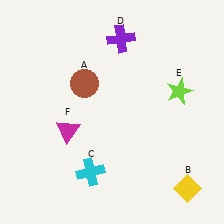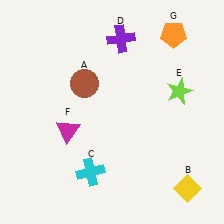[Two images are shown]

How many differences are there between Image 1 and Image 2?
There is 1 difference between the two images.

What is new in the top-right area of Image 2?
An orange pentagon (G) was added in the top-right area of Image 2.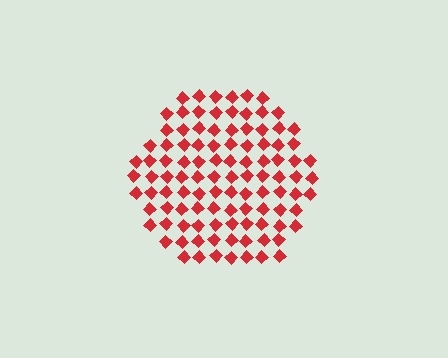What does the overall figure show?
The overall figure shows a hexagon.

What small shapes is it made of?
It is made of small diamonds.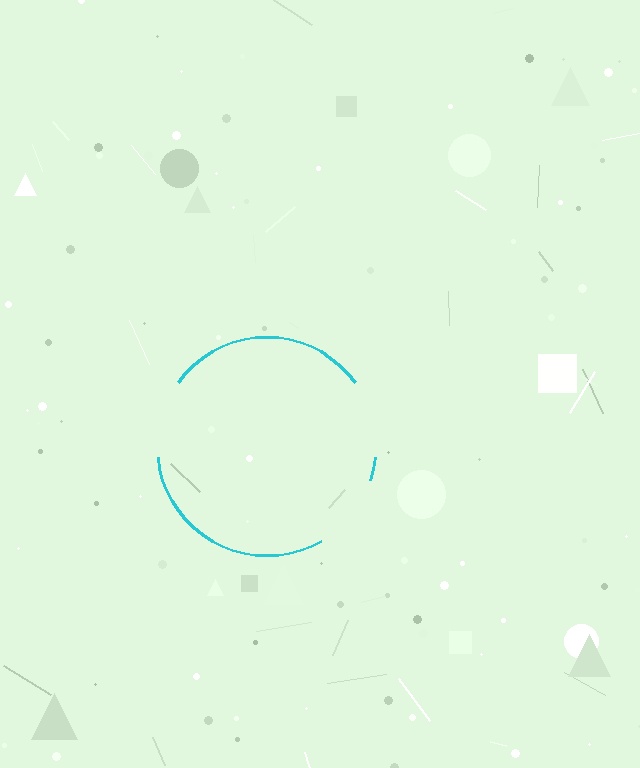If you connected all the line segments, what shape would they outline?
They would outline a circle.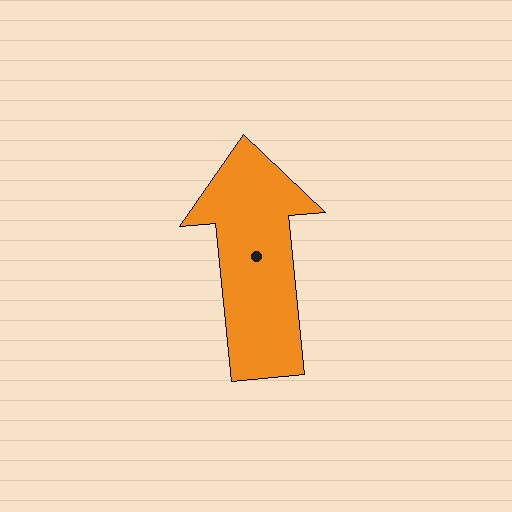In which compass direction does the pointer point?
North.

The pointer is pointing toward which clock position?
Roughly 12 o'clock.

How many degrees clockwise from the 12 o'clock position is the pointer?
Approximately 354 degrees.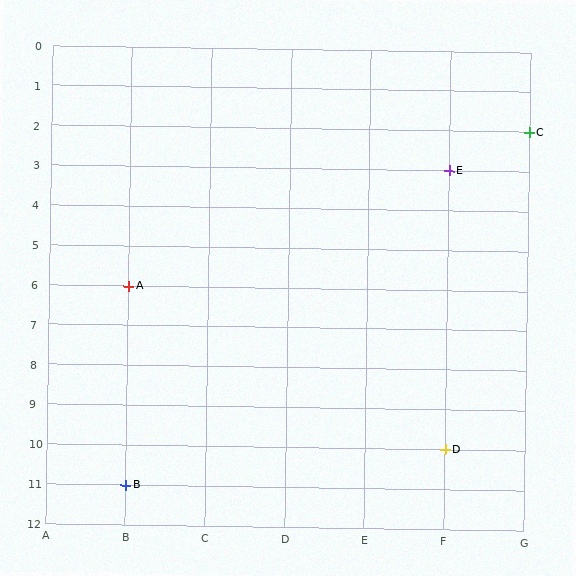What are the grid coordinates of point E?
Point E is at grid coordinates (F, 3).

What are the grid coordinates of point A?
Point A is at grid coordinates (B, 6).